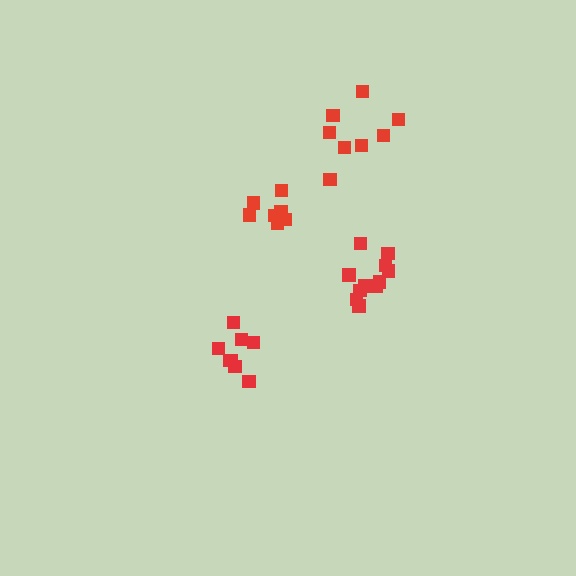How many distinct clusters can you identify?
There are 4 distinct clusters.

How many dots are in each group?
Group 1: 8 dots, Group 2: 8 dots, Group 3: 9 dots, Group 4: 11 dots (36 total).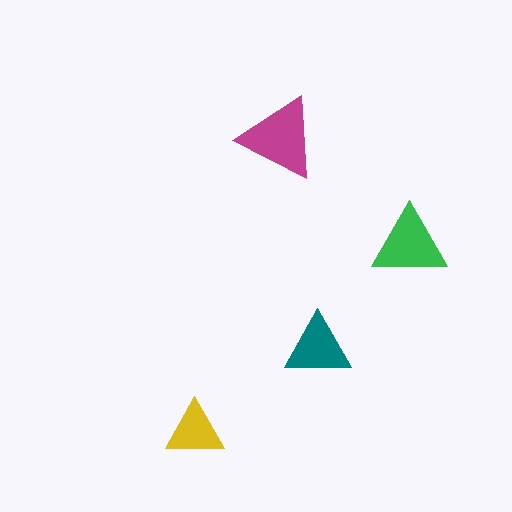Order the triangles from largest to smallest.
the magenta one, the green one, the teal one, the yellow one.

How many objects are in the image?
There are 4 objects in the image.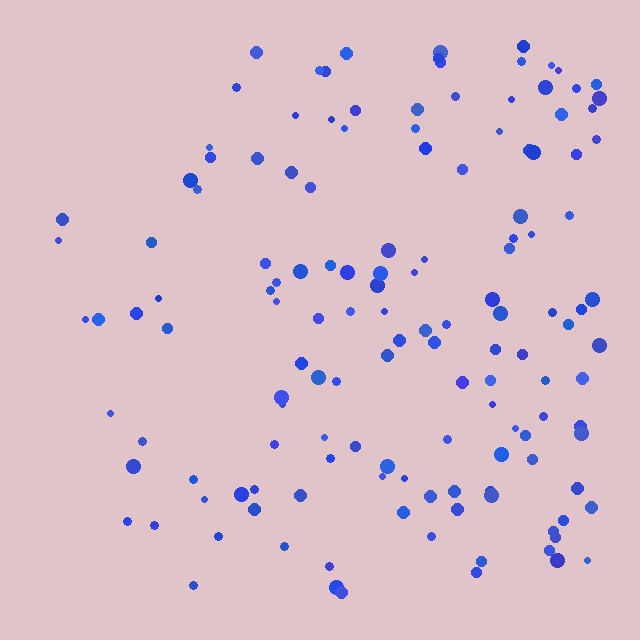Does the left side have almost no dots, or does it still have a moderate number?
Still a moderate number, just noticeably fewer than the right.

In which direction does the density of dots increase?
From left to right, with the right side densest.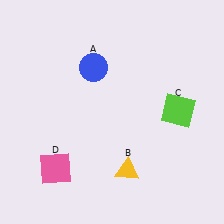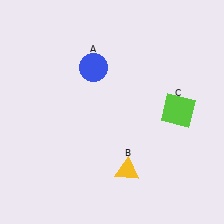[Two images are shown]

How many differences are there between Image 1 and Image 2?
There is 1 difference between the two images.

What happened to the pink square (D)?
The pink square (D) was removed in Image 2. It was in the bottom-left area of Image 1.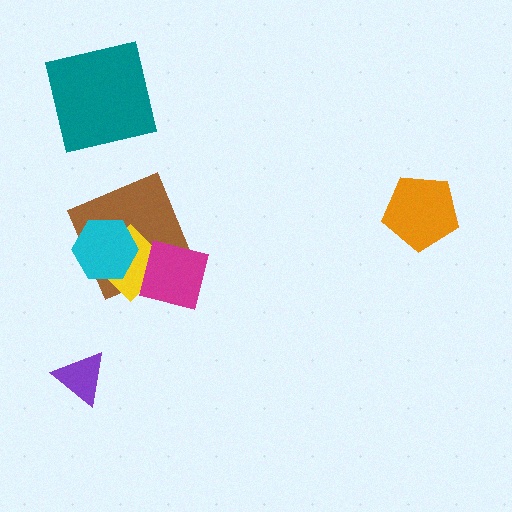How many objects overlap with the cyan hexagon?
2 objects overlap with the cyan hexagon.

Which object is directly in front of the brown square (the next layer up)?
The yellow diamond is directly in front of the brown square.